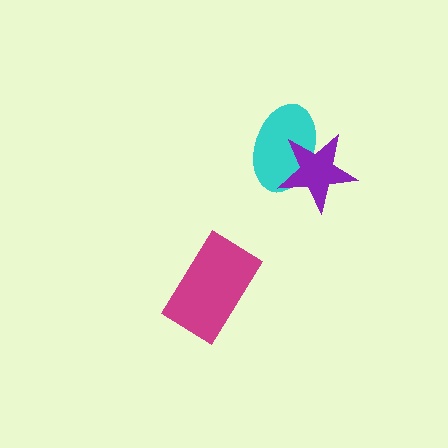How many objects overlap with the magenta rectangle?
0 objects overlap with the magenta rectangle.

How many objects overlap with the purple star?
1 object overlaps with the purple star.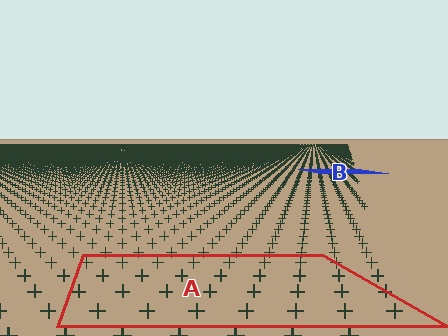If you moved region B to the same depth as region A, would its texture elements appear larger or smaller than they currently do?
They would appear larger. At a closer depth, the same texture elements are projected at a bigger on-screen size.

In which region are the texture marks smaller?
The texture marks are smaller in region B, because it is farther away.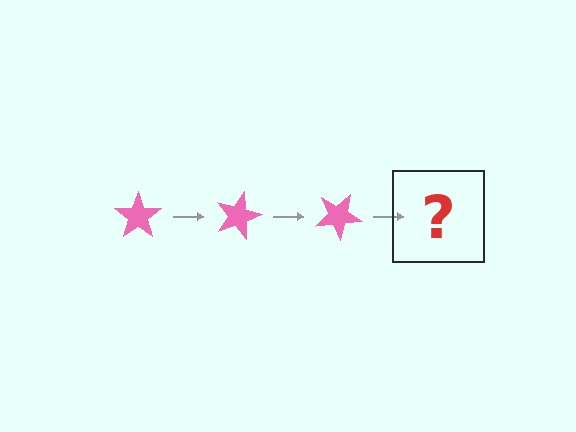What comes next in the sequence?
The next element should be a pink star rotated 45 degrees.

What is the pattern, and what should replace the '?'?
The pattern is that the star rotates 15 degrees each step. The '?' should be a pink star rotated 45 degrees.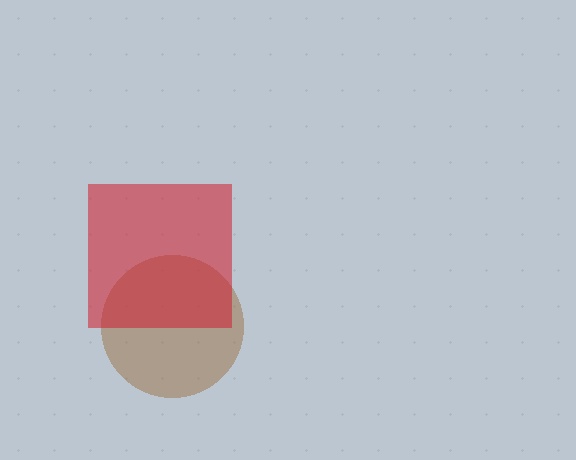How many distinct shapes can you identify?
There are 2 distinct shapes: a brown circle, a red square.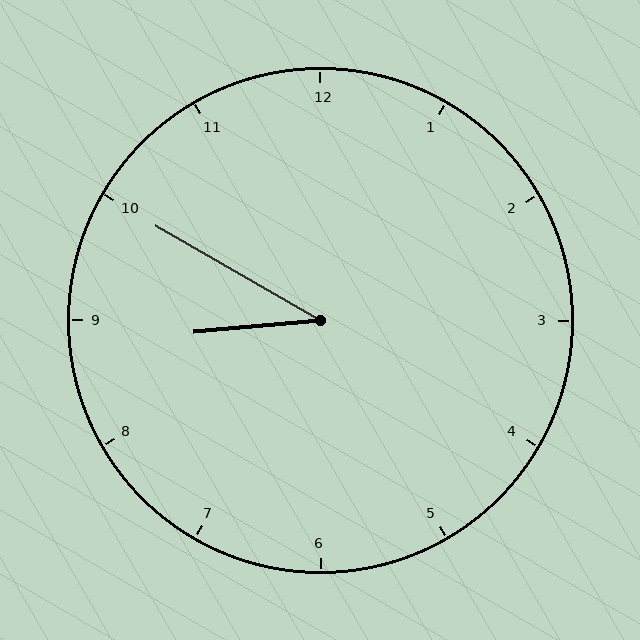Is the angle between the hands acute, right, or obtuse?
It is acute.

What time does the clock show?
8:50.